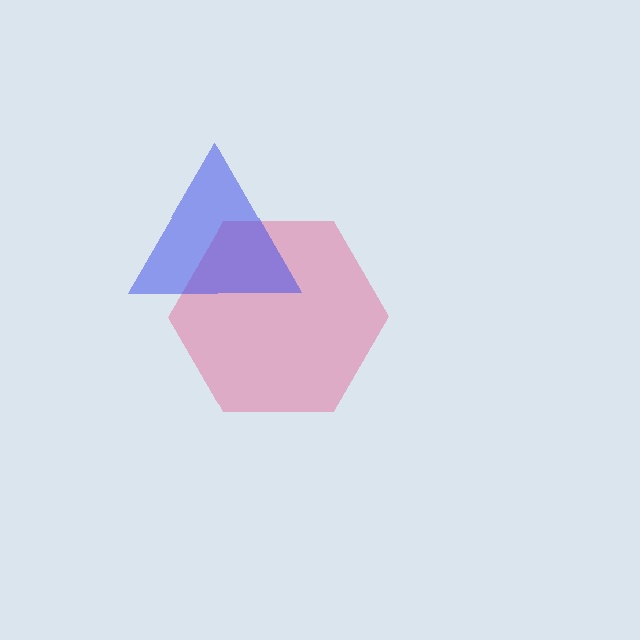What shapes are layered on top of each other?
The layered shapes are: a pink hexagon, a blue triangle.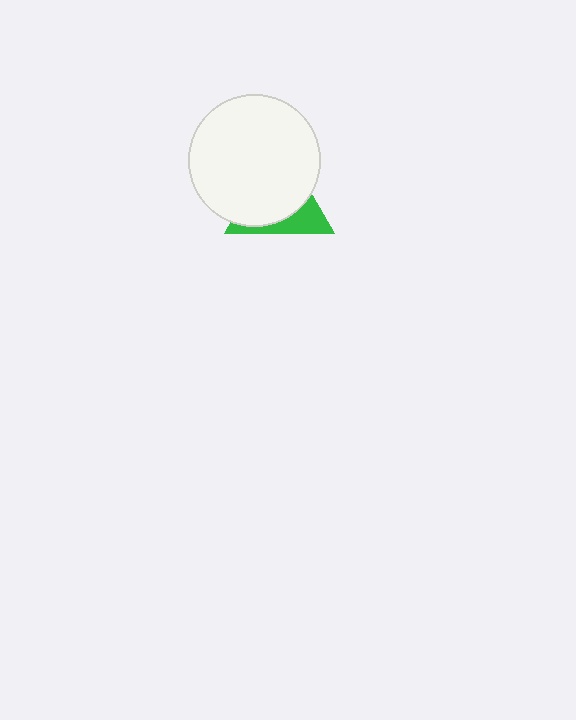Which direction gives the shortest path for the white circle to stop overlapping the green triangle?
Moving toward the upper-left gives the shortest separation.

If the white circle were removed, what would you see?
You would see the complete green triangle.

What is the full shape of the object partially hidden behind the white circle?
The partially hidden object is a green triangle.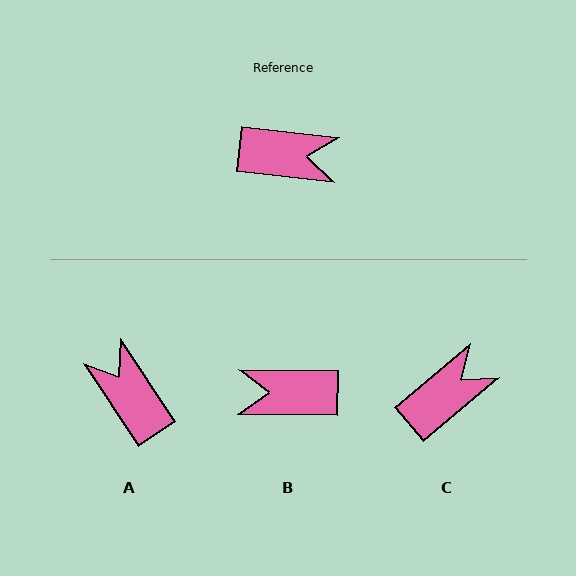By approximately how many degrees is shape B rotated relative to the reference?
Approximately 174 degrees clockwise.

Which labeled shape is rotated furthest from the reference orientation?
B, about 174 degrees away.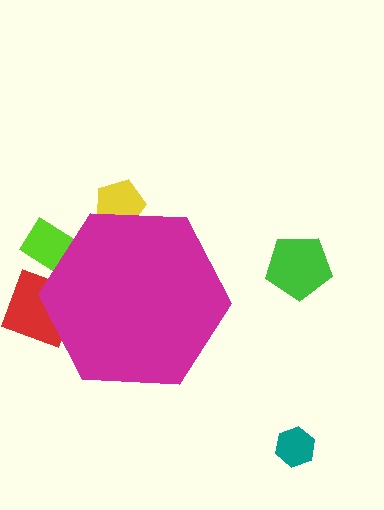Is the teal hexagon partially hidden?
No, the teal hexagon is fully visible.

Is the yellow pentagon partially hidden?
Yes, the yellow pentagon is partially hidden behind the magenta hexagon.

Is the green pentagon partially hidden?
No, the green pentagon is fully visible.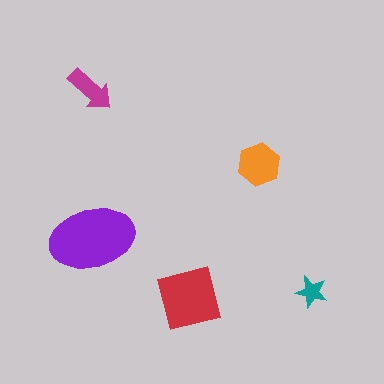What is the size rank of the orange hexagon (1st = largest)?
3rd.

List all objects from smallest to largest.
The teal star, the magenta arrow, the orange hexagon, the red square, the purple ellipse.